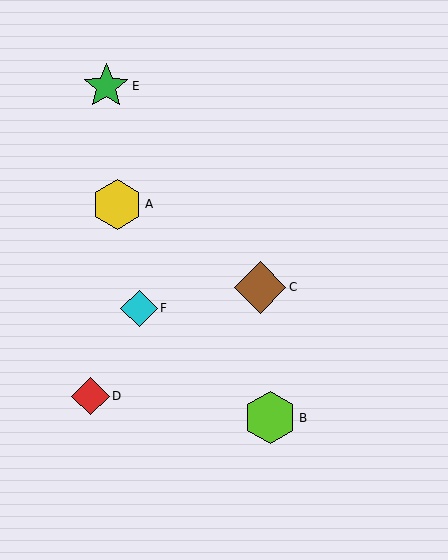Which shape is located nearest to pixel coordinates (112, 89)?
The green star (labeled E) at (106, 86) is nearest to that location.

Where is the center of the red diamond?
The center of the red diamond is at (91, 396).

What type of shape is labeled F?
Shape F is a cyan diamond.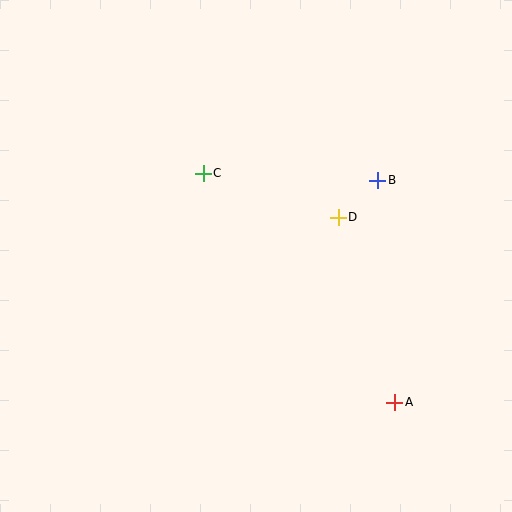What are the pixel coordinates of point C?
Point C is at (203, 173).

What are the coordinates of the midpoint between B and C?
The midpoint between B and C is at (290, 177).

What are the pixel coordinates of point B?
Point B is at (378, 180).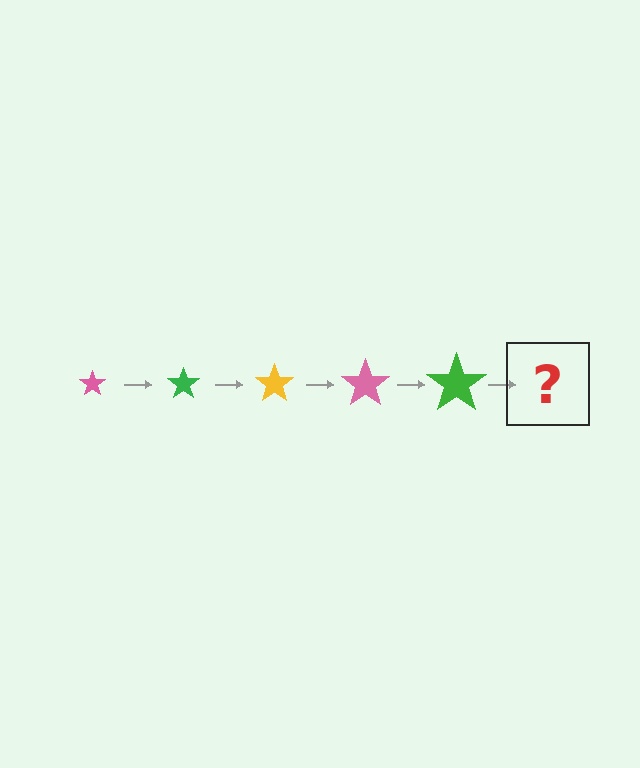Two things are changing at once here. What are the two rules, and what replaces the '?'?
The two rules are that the star grows larger each step and the color cycles through pink, green, and yellow. The '?' should be a yellow star, larger than the previous one.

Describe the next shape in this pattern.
It should be a yellow star, larger than the previous one.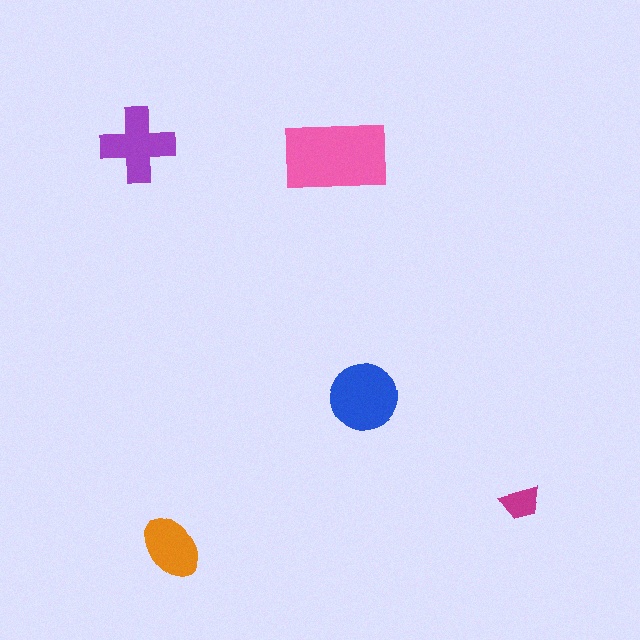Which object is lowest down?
The orange ellipse is bottommost.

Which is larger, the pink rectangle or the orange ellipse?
The pink rectangle.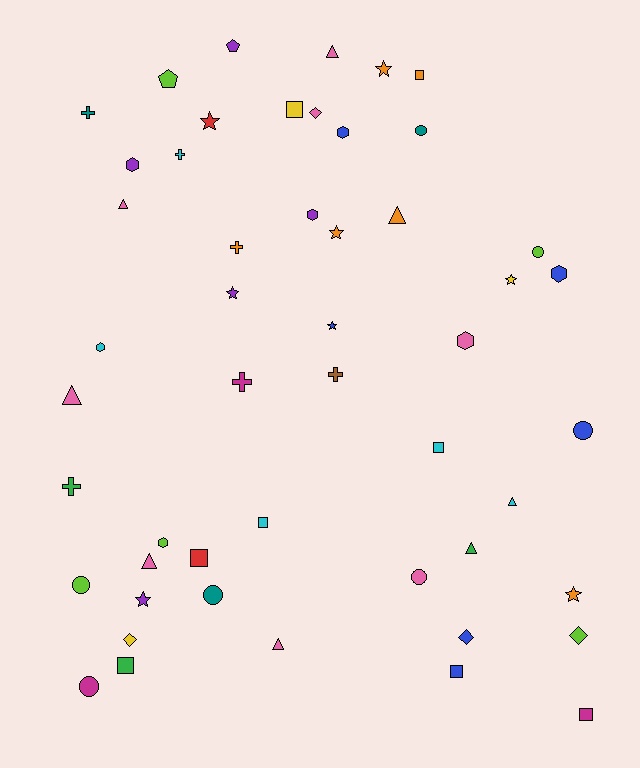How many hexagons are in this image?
There are 7 hexagons.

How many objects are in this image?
There are 50 objects.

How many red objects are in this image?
There are 2 red objects.